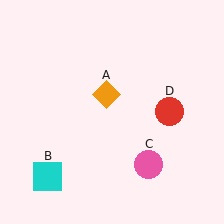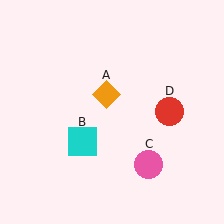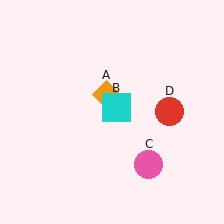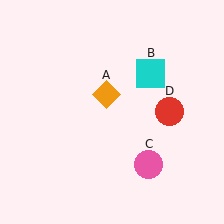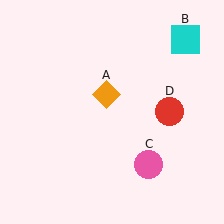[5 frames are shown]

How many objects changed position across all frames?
1 object changed position: cyan square (object B).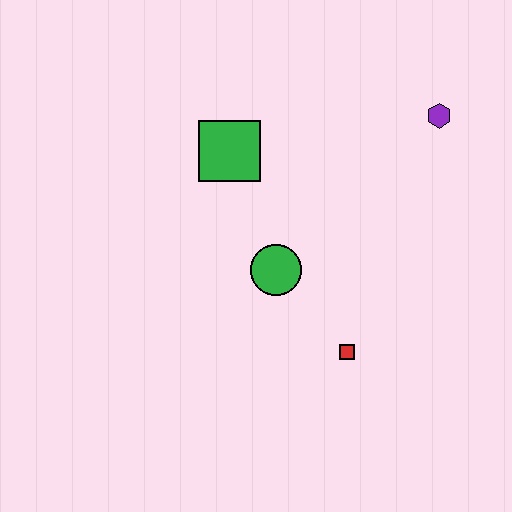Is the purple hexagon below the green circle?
No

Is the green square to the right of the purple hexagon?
No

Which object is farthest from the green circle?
The purple hexagon is farthest from the green circle.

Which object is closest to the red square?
The green circle is closest to the red square.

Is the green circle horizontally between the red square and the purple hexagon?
No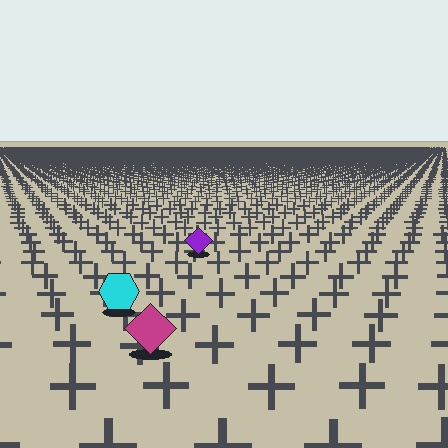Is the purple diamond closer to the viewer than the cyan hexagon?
No. The cyan hexagon is closer — you can tell from the texture gradient: the ground texture is coarser near it.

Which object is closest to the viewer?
The magenta diamond is closest. The texture marks near it are larger and more spread out.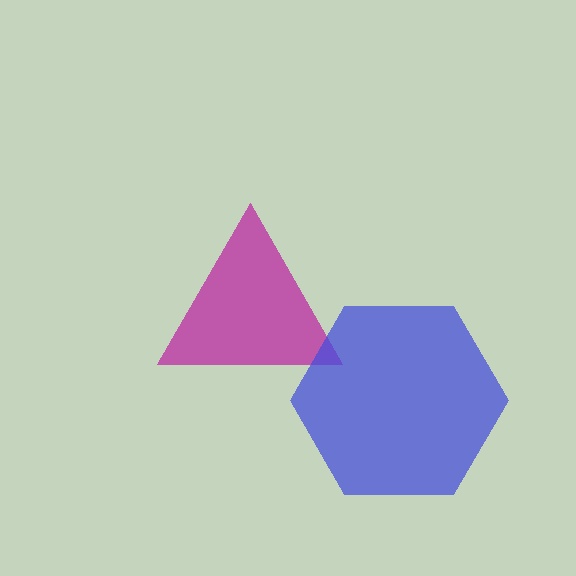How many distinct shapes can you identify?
There are 2 distinct shapes: a magenta triangle, a blue hexagon.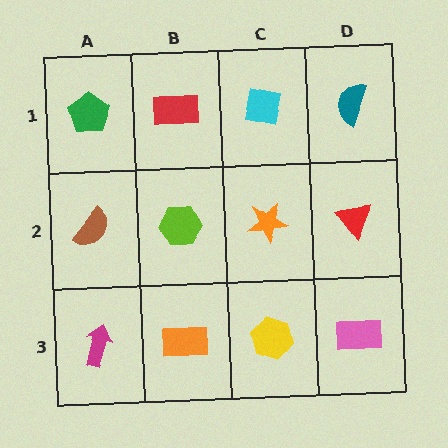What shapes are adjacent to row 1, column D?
A red triangle (row 2, column D), a cyan square (row 1, column C).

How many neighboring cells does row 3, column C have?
3.